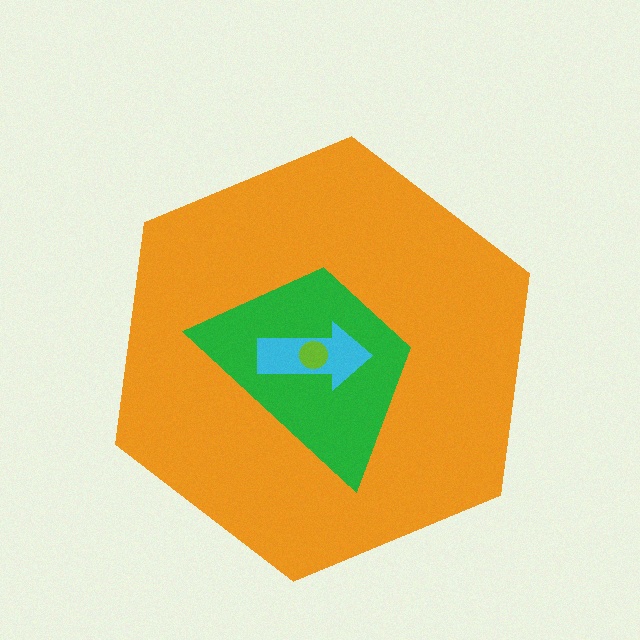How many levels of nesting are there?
4.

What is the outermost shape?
The orange hexagon.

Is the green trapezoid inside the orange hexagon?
Yes.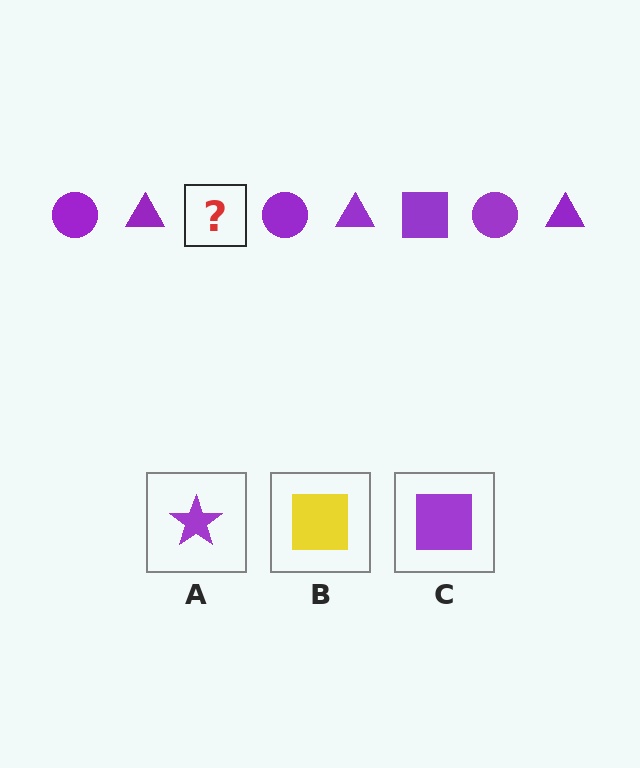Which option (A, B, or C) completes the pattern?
C.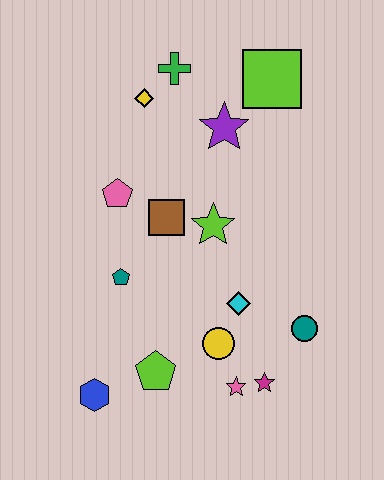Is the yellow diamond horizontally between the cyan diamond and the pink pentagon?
Yes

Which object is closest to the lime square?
The purple star is closest to the lime square.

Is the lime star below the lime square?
Yes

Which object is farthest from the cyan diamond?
The green cross is farthest from the cyan diamond.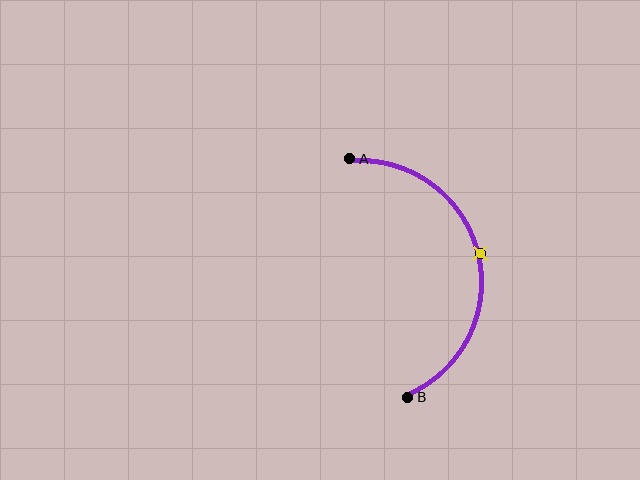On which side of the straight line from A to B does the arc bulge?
The arc bulges to the right of the straight line connecting A and B.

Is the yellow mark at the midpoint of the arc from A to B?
Yes. The yellow mark lies on the arc at equal arc-length from both A and B — it is the arc midpoint.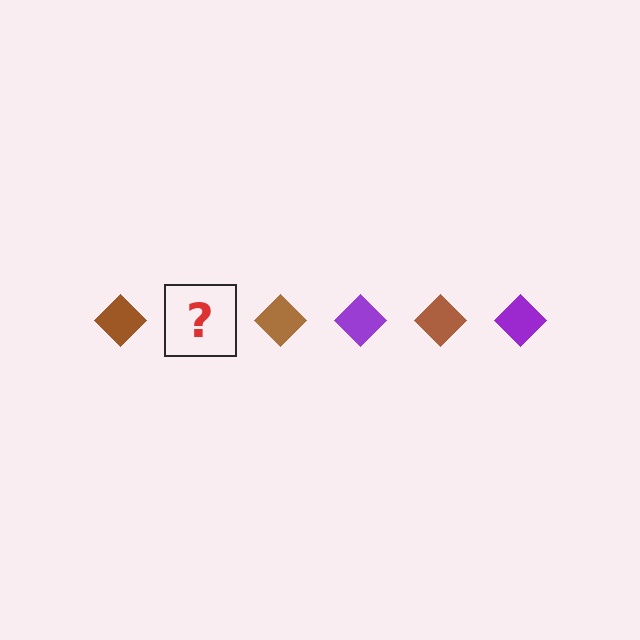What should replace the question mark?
The question mark should be replaced with a purple diamond.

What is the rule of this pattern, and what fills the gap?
The rule is that the pattern cycles through brown, purple diamonds. The gap should be filled with a purple diamond.